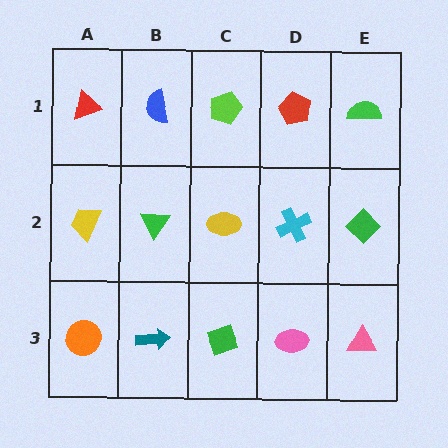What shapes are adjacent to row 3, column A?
A yellow trapezoid (row 2, column A), a teal arrow (row 3, column B).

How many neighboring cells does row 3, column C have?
3.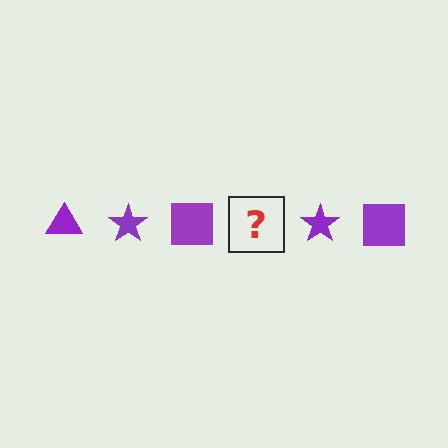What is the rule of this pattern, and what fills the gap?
The rule is that the pattern cycles through triangle, star, square shapes in purple. The gap should be filled with a purple triangle.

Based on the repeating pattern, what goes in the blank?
The blank should be a purple triangle.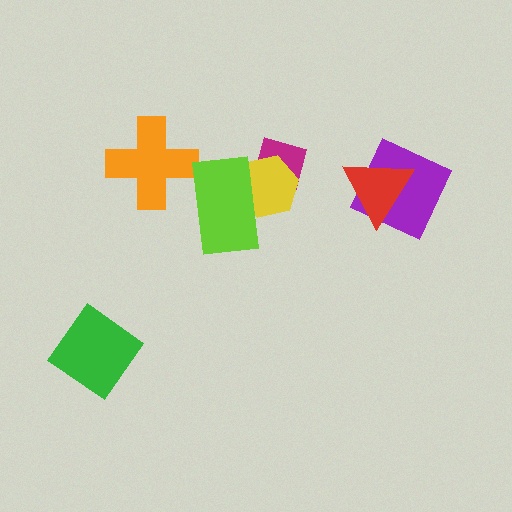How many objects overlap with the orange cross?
0 objects overlap with the orange cross.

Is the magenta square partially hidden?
Yes, it is partially covered by another shape.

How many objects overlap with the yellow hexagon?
2 objects overlap with the yellow hexagon.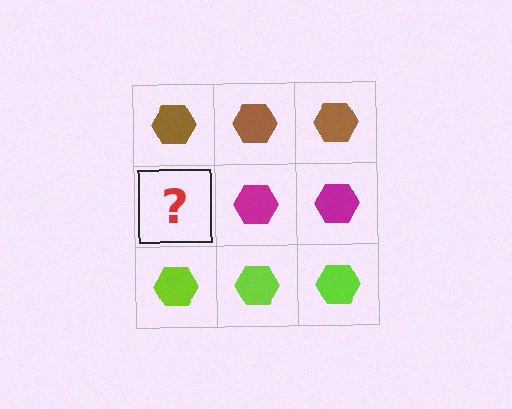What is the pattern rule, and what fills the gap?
The rule is that each row has a consistent color. The gap should be filled with a magenta hexagon.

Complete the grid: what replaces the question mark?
The question mark should be replaced with a magenta hexagon.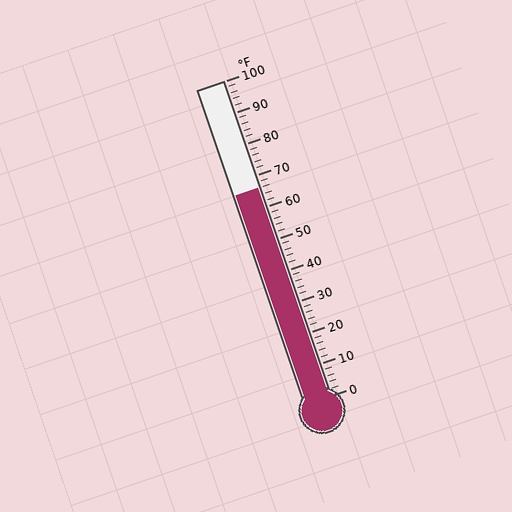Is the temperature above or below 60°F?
The temperature is above 60°F.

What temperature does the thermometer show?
The thermometer shows approximately 66°F.